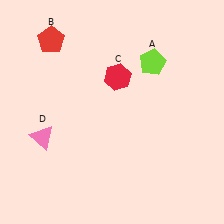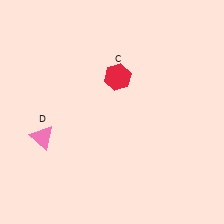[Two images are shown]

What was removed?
The red pentagon (B), the lime pentagon (A) were removed in Image 2.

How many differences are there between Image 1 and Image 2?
There are 2 differences between the two images.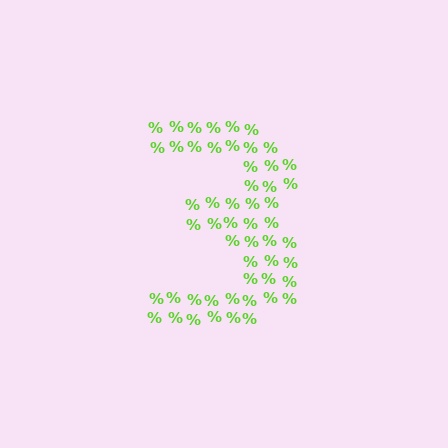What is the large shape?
The large shape is the digit 3.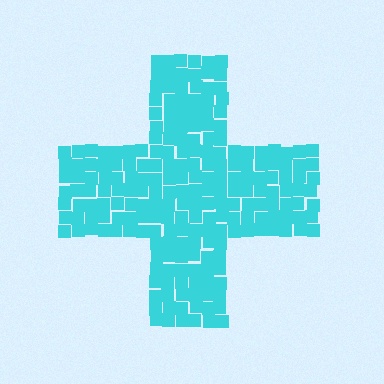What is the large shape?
The large shape is a cross.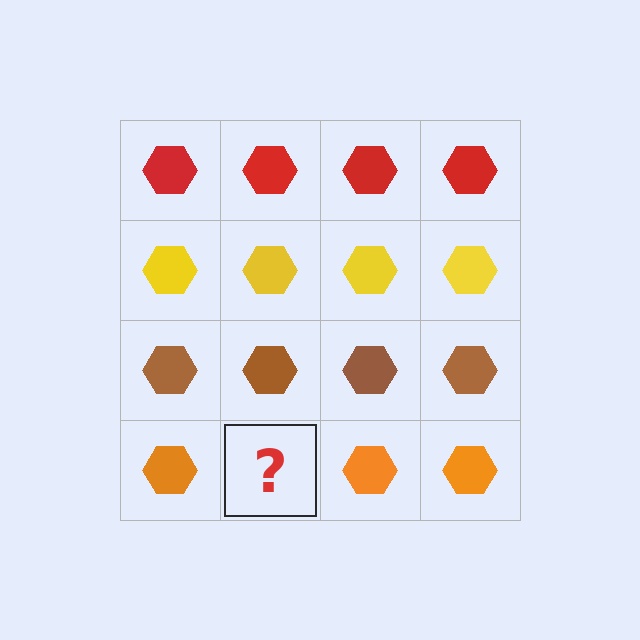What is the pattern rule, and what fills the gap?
The rule is that each row has a consistent color. The gap should be filled with an orange hexagon.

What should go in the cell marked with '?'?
The missing cell should contain an orange hexagon.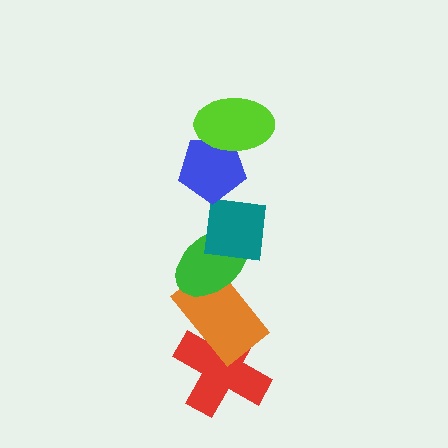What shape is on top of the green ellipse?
The teal square is on top of the green ellipse.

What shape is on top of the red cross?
The orange rectangle is on top of the red cross.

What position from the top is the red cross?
The red cross is 6th from the top.